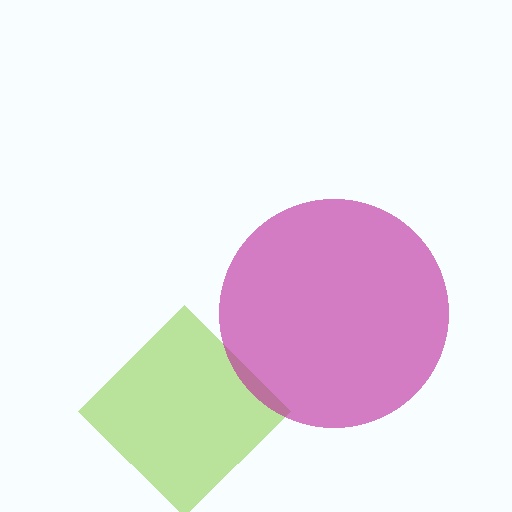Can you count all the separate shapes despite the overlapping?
Yes, there are 2 separate shapes.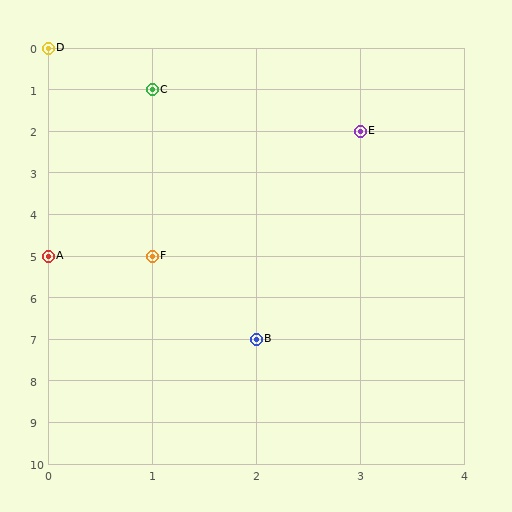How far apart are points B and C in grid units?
Points B and C are 1 column and 6 rows apart (about 6.1 grid units diagonally).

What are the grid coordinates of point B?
Point B is at grid coordinates (2, 7).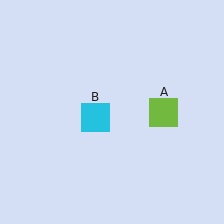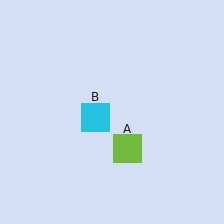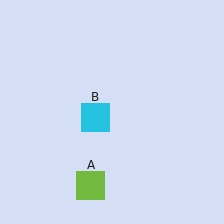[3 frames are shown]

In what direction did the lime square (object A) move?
The lime square (object A) moved down and to the left.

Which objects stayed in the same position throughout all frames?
Cyan square (object B) remained stationary.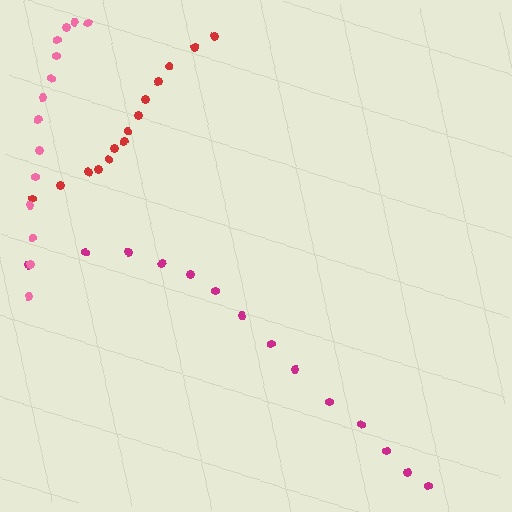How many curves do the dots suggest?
There are 3 distinct paths.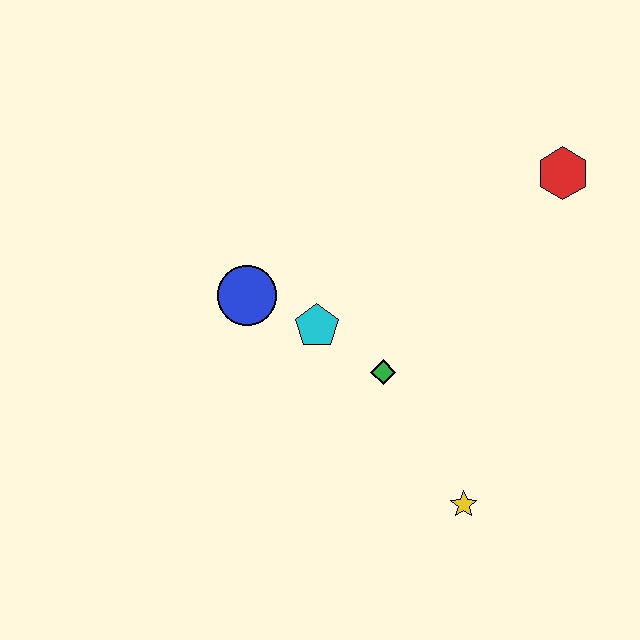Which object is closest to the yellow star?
The green diamond is closest to the yellow star.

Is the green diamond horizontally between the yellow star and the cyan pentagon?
Yes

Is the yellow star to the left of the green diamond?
No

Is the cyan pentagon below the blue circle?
Yes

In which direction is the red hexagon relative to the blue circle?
The red hexagon is to the right of the blue circle.